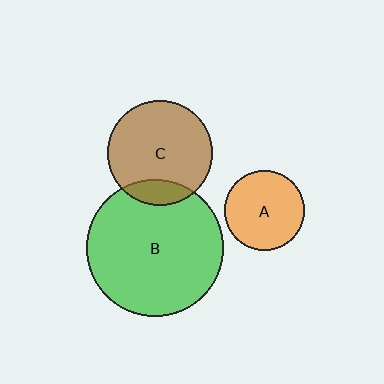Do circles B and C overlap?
Yes.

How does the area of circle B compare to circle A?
Approximately 3.0 times.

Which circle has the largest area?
Circle B (green).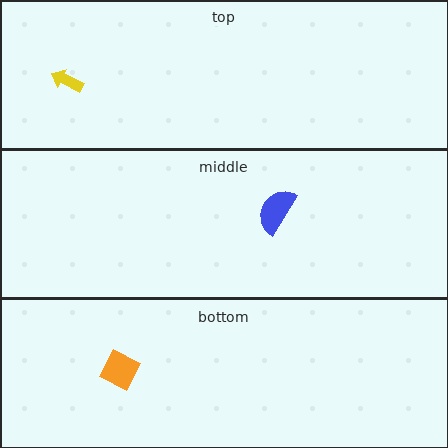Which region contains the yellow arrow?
The top region.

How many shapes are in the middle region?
1.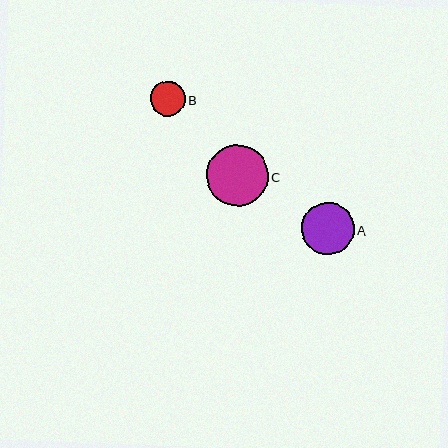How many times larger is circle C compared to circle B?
Circle C is approximately 1.8 times the size of circle B.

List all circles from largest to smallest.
From largest to smallest: C, A, B.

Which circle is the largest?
Circle C is the largest with a size of approximately 62 pixels.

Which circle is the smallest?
Circle B is the smallest with a size of approximately 35 pixels.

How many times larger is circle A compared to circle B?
Circle A is approximately 1.5 times the size of circle B.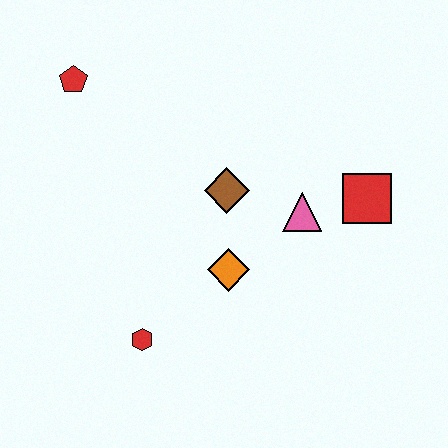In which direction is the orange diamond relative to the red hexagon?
The orange diamond is to the right of the red hexagon.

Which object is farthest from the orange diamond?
The red pentagon is farthest from the orange diamond.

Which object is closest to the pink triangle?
The red square is closest to the pink triangle.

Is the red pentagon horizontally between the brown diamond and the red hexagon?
No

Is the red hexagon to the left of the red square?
Yes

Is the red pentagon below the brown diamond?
No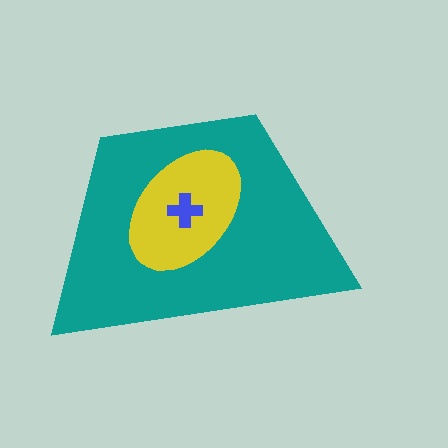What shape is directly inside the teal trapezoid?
The yellow ellipse.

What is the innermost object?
The blue cross.